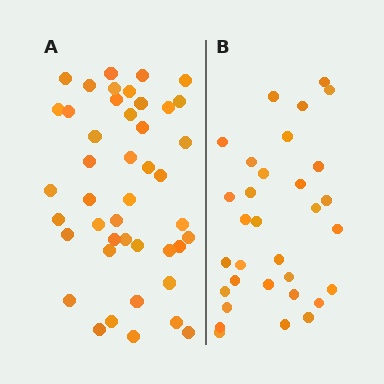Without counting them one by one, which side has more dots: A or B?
Region A (the left region) has more dots.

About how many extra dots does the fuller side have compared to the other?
Region A has roughly 12 or so more dots than region B.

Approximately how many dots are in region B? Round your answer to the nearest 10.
About 30 dots. (The exact count is 32, which rounds to 30.)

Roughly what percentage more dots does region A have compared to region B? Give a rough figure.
About 40% more.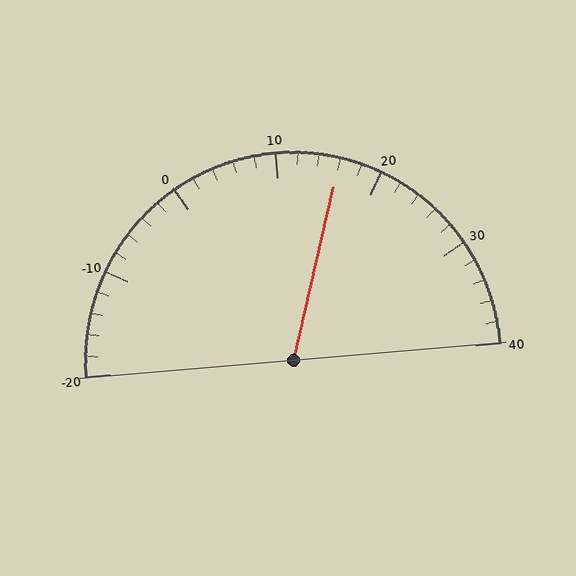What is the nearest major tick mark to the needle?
The nearest major tick mark is 20.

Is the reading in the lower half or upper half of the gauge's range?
The reading is in the upper half of the range (-20 to 40).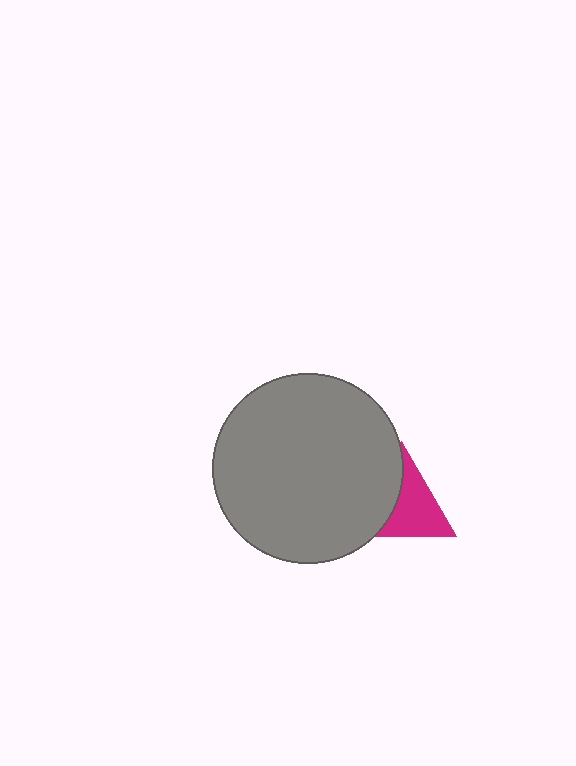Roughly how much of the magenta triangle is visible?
About half of it is visible (roughly 58%).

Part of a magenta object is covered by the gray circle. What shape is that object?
It is a triangle.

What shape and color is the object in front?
The object in front is a gray circle.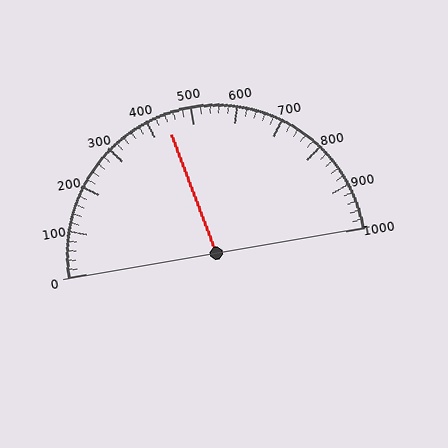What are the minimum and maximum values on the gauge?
The gauge ranges from 0 to 1000.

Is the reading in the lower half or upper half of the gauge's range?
The reading is in the lower half of the range (0 to 1000).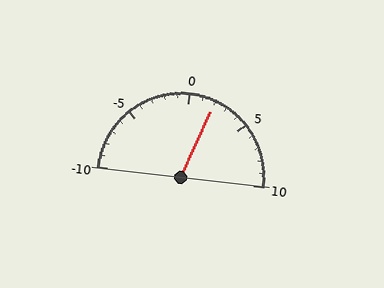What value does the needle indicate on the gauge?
The needle indicates approximately 2.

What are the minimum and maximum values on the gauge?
The gauge ranges from -10 to 10.